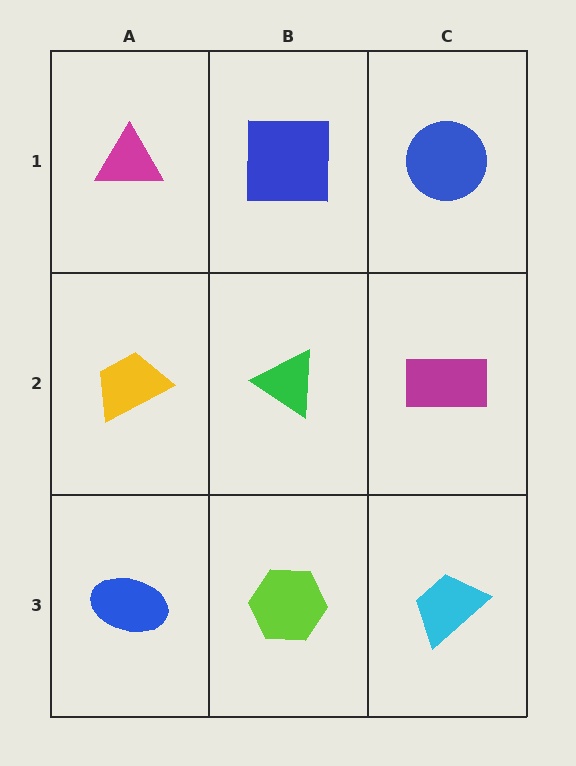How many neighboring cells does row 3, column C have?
2.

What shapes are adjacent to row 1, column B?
A green triangle (row 2, column B), a magenta triangle (row 1, column A), a blue circle (row 1, column C).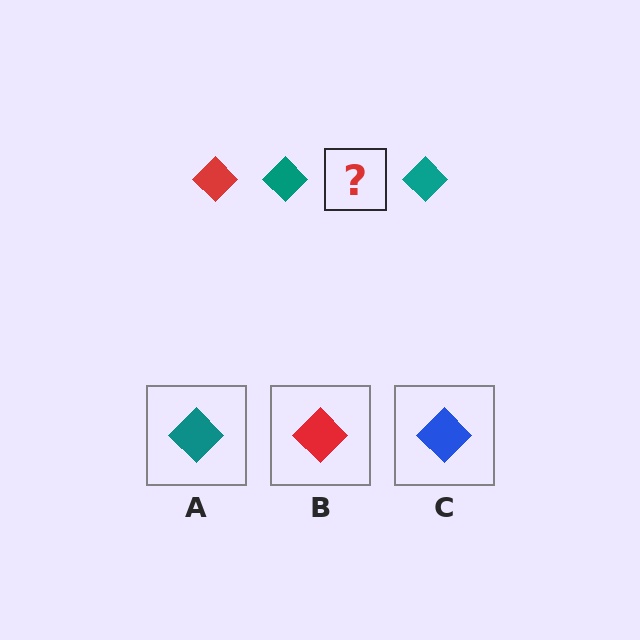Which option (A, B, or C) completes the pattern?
B.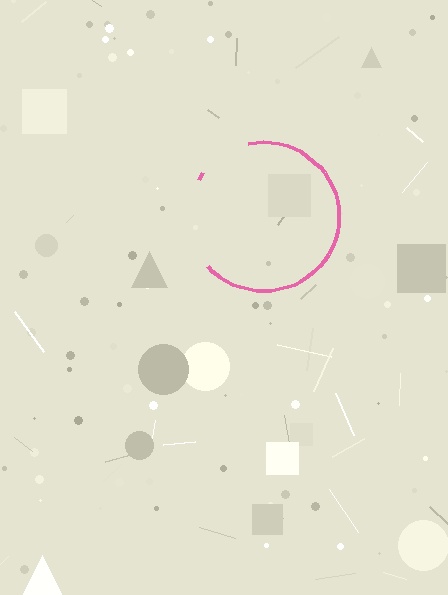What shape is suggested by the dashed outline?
The dashed outline suggests a circle.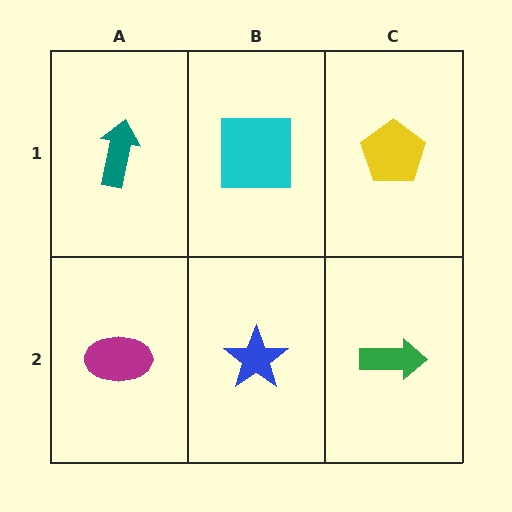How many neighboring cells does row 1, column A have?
2.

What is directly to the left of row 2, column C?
A blue star.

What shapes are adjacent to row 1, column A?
A magenta ellipse (row 2, column A), a cyan square (row 1, column B).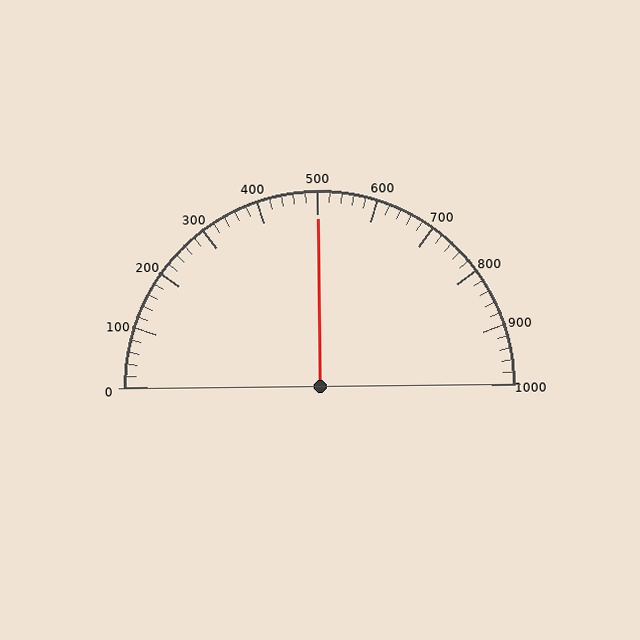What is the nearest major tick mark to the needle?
The nearest major tick mark is 500.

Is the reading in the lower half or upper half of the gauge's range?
The reading is in the upper half of the range (0 to 1000).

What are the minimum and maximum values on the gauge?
The gauge ranges from 0 to 1000.